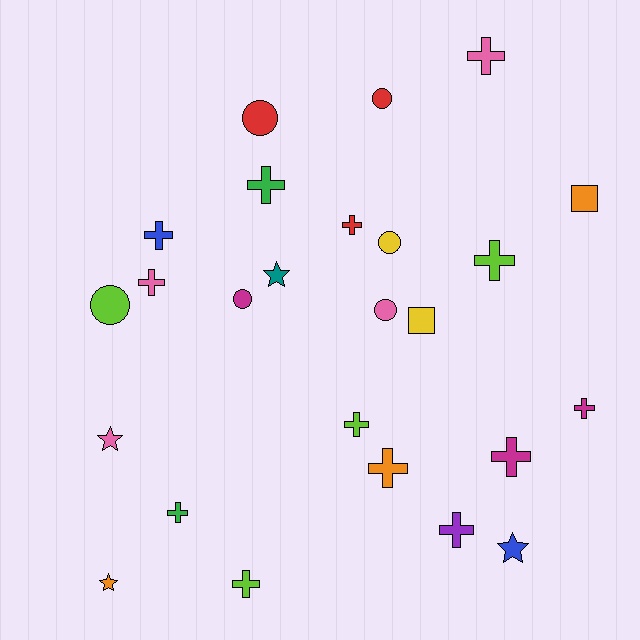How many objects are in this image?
There are 25 objects.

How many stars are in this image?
There are 4 stars.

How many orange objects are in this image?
There are 3 orange objects.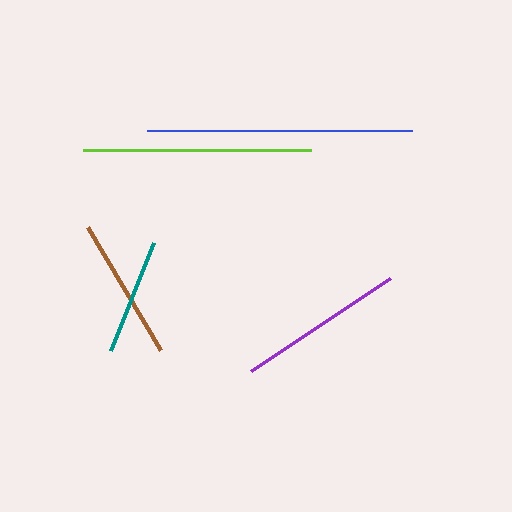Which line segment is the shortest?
The teal line is the shortest at approximately 116 pixels.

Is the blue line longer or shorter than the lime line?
The blue line is longer than the lime line.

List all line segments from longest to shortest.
From longest to shortest: blue, lime, purple, brown, teal.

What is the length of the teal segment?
The teal segment is approximately 116 pixels long.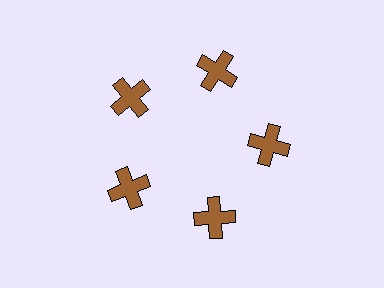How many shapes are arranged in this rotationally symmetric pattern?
There are 5 shapes, arranged in 5 groups of 1.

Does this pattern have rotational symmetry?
Yes, this pattern has 5-fold rotational symmetry. It looks the same after rotating 72 degrees around the center.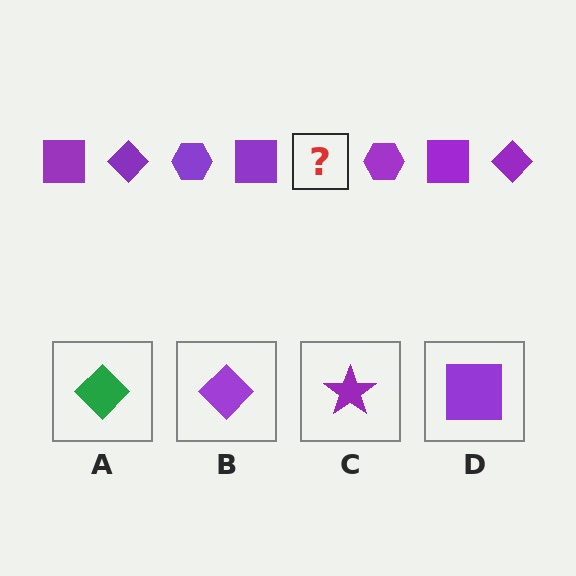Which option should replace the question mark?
Option B.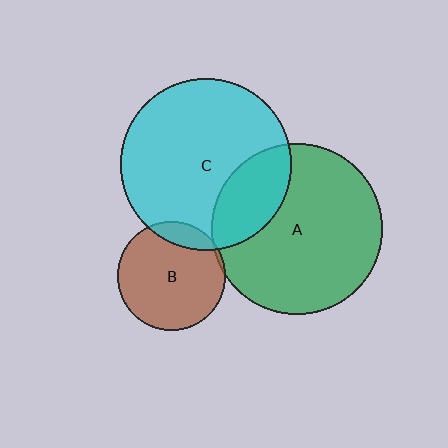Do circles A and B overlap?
Yes.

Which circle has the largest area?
Circle C (cyan).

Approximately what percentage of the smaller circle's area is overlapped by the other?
Approximately 5%.